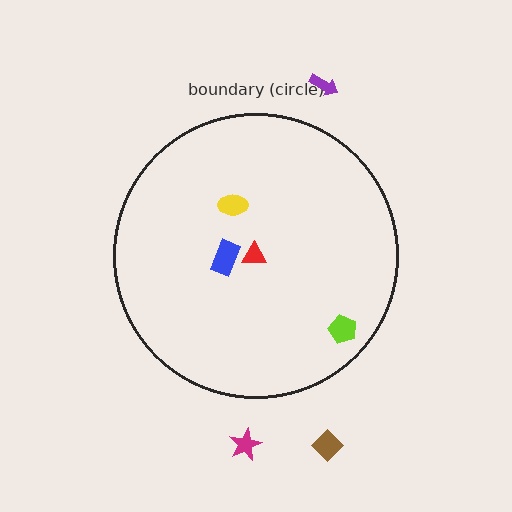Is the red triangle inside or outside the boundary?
Inside.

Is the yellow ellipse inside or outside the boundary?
Inside.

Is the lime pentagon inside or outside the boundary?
Inside.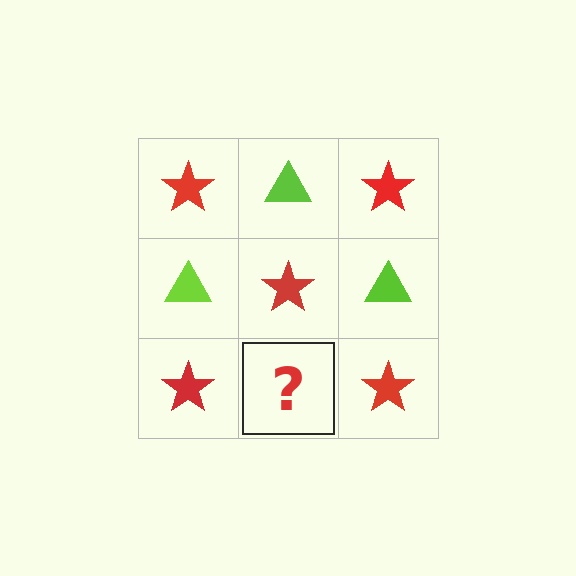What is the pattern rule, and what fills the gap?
The rule is that it alternates red star and lime triangle in a checkerboard pattern. The gap should be filled with a lime triangle.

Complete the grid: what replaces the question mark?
The question mark should be replaced with a lime triangle.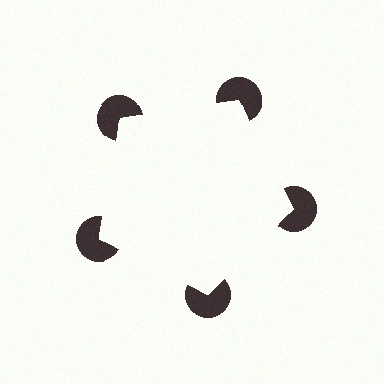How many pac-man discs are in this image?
There are 5 — one at each vertex of the illusory pentagon.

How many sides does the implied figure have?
5 sides.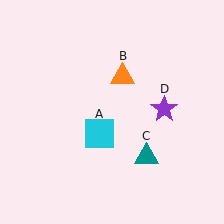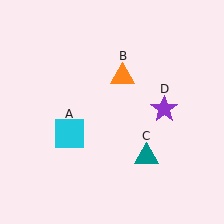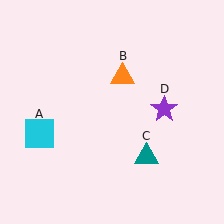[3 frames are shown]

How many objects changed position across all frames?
1 object changed position: cyan square (object A).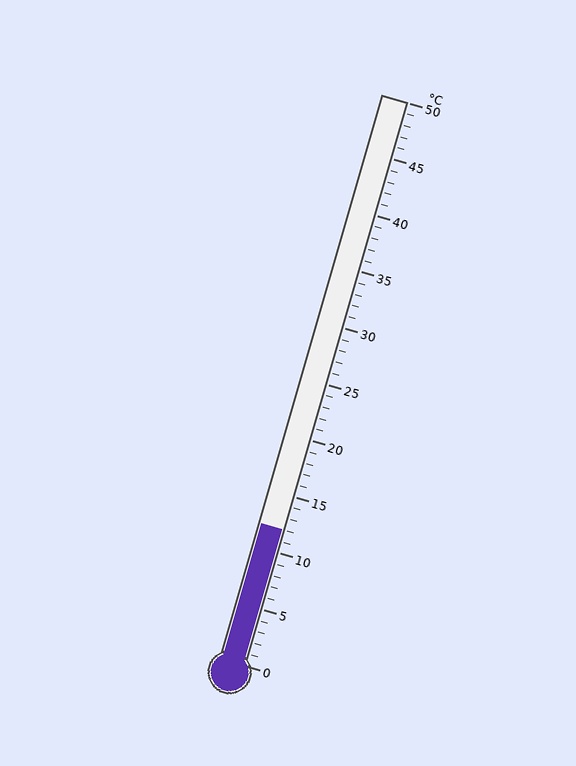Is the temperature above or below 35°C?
The temperature is below 35°C.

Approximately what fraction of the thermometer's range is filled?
The thermometer is filled to approximately 25% of its range.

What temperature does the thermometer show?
The thermometer shows approximately 12°C.